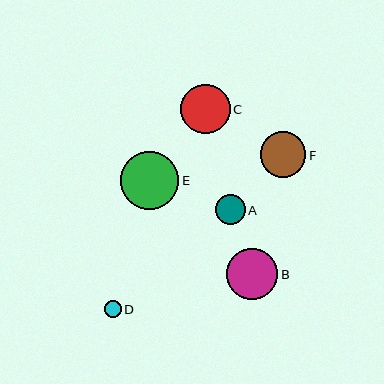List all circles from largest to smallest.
From largest to smallest: E, B, C, F, A, D.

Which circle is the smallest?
Circle D is the smallest with a size of approximately 17 pixels.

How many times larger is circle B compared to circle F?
Circle B is approximately 1.1 times the size of circle F.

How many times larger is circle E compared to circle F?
Circle E is approximately 1.3 times the size of circle F.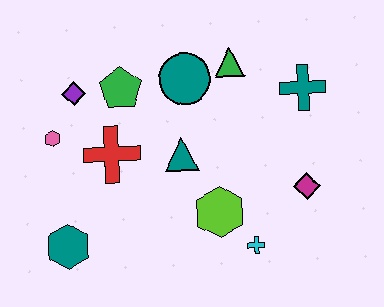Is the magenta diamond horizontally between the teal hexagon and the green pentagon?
No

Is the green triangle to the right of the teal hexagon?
Yes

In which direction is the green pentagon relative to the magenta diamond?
The green pentagon is to the left of the magenta diamond.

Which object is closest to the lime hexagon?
The cyan cross is closest to the lime hexagon.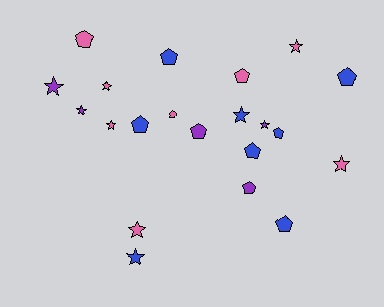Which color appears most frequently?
Blue, with 8 objects.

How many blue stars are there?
There are 2 blue stars.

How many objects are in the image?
There are 21 objects.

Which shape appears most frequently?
Pentagon, with 11 objects.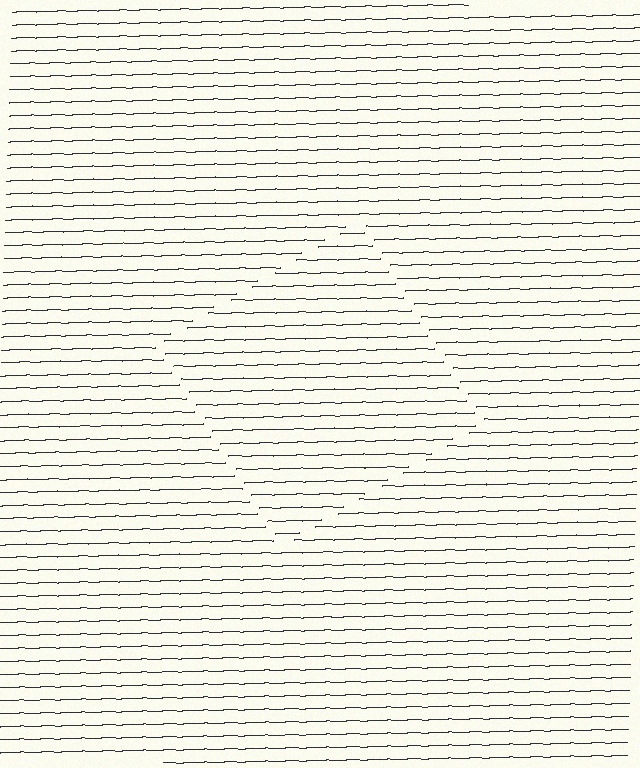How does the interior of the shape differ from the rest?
The interior of the shape contains the same grating, shifted by half a period — the contour is defined by the phase discontinuity where line-ends from the inner and outer gratings abut.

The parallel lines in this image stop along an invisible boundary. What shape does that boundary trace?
An illusory square. The interior of the shape contains the same grating, shifted by half a period — the contour is defined by the phase discontinuity where line-ends from the inner and outer gratings abut.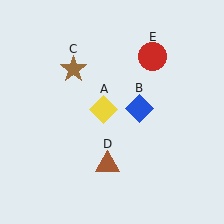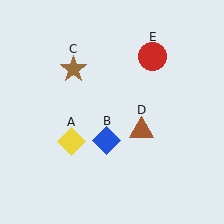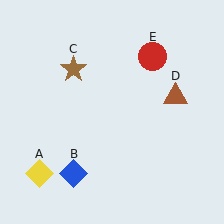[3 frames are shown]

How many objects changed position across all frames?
3 objects changed position: yellow diamond (object A), blue diamond (object B), brown triangle (object D).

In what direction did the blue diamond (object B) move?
The blue diamond (object B) moved down and to the left.